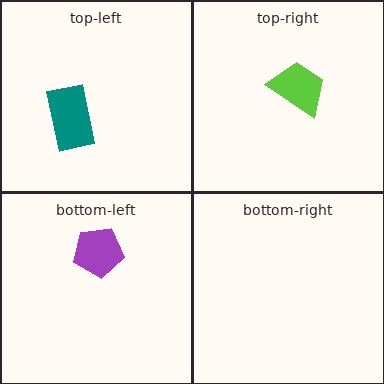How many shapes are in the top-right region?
1.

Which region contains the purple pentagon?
The bottom-left region.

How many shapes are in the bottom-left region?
1.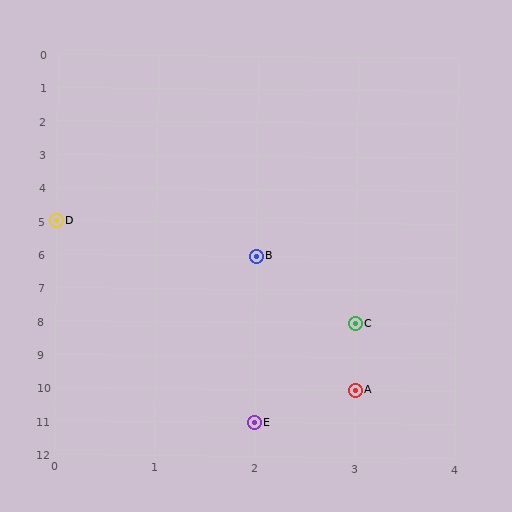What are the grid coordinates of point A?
Point A is at grid coordinates (3, 10).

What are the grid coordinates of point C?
Point C is at grid coordinates (3, 8).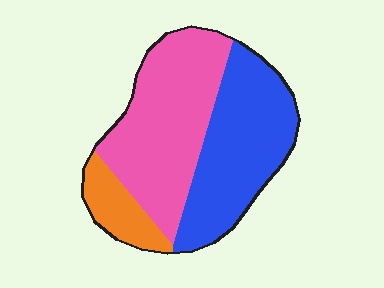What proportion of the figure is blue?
Blue takes up between a third and a half of the figure.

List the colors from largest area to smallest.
From largest to smallest: pink, blue, orange.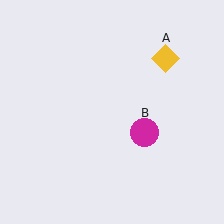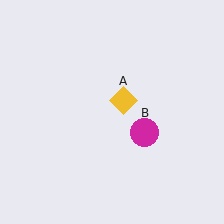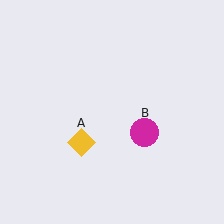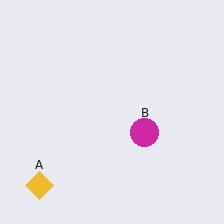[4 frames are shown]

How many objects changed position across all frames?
1 object changed position: yellow diamond (object A).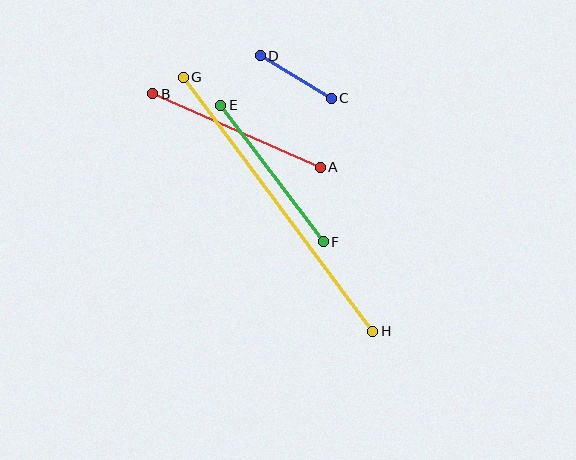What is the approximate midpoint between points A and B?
The midpoint is at approximately (236, 131) pixels.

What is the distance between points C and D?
The distance is approximately 83 pixels.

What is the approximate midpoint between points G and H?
The midpoint is at approximately (278, 204) pixels.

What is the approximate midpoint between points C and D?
The midpoint is at approximately (296, 77) pixels.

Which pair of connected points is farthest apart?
Points G and H are farthest apart.